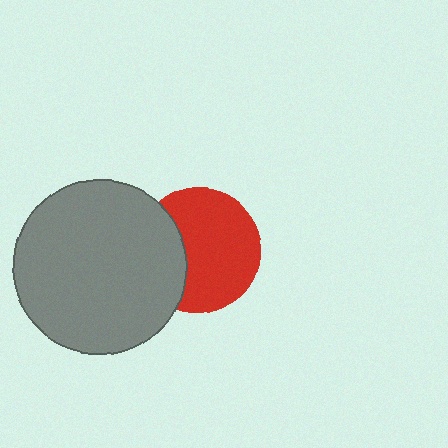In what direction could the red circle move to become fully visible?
The red circle could move right. That would shift it out from behind the gray circle entirely.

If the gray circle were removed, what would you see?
You would see the complete red circle.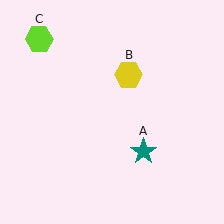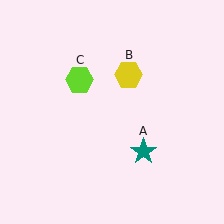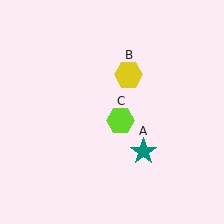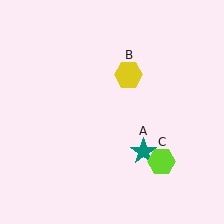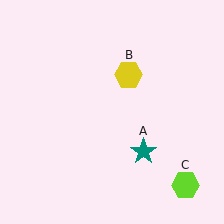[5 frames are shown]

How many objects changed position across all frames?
1 object changed position: lime hexagon (object C).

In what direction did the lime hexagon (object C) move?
The lime hexagon (object C) moved down and to the right.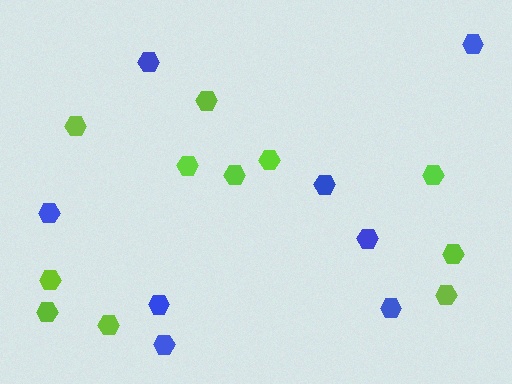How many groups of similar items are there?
There are 2 groups: one group of blue hexagons (8) and one group of lime hexagons (11).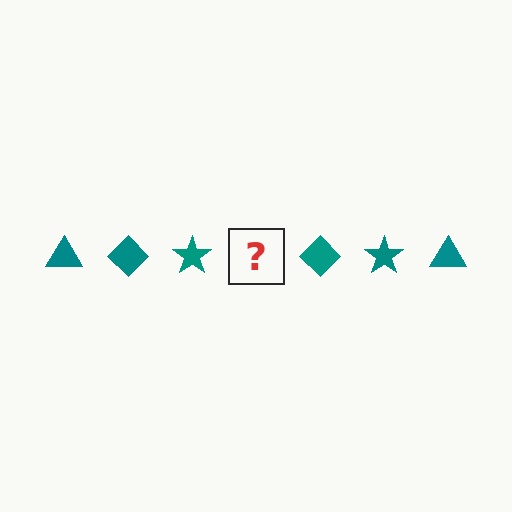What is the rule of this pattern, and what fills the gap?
The rule is that the pattern cycles through triangle, diamond, star shapes in teal. The gap should be filled with a teal triangle.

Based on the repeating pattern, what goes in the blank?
The blank should be a teal triangle.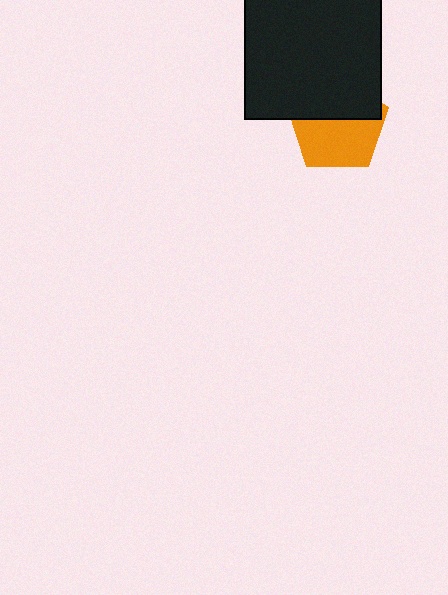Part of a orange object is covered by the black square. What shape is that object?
It is a pentagon.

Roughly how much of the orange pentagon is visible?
About half of it is visible (roughly 56%).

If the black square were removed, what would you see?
You would see the complete orange pentagon.